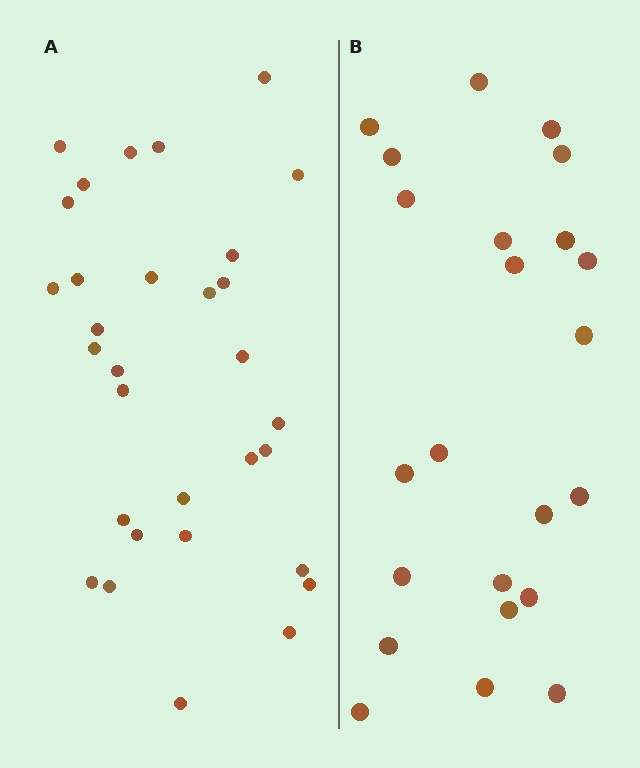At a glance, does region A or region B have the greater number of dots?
Region A (the left region) has more dots.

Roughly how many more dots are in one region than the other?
Region A has roughly 8 or so more dots than region B.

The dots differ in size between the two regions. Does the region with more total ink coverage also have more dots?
No. Region B has more total ink coverage because its dots are larger, but region A actually contains more individual dots. Total area can be misleading — the number of items is what matters here.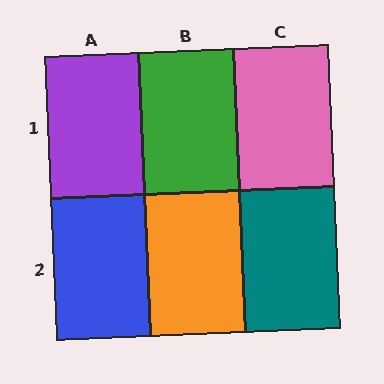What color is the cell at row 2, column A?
Blue.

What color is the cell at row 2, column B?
Orange.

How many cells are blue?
1 cell is blue.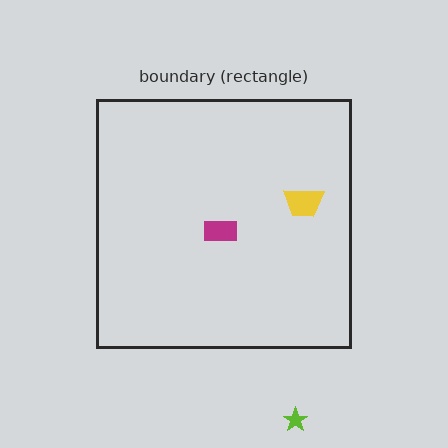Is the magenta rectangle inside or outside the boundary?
Inside.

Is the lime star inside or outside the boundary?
Outside.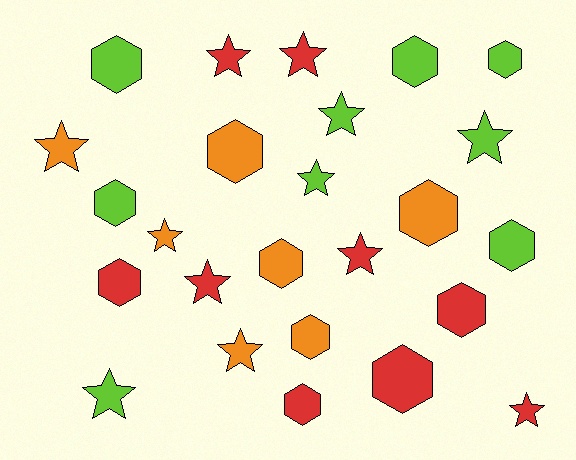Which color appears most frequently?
Lime, with 9 objects.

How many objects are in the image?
There are 25 objects.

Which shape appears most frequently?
Hexagon, with 13 objects.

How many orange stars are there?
There are 3 orange stars.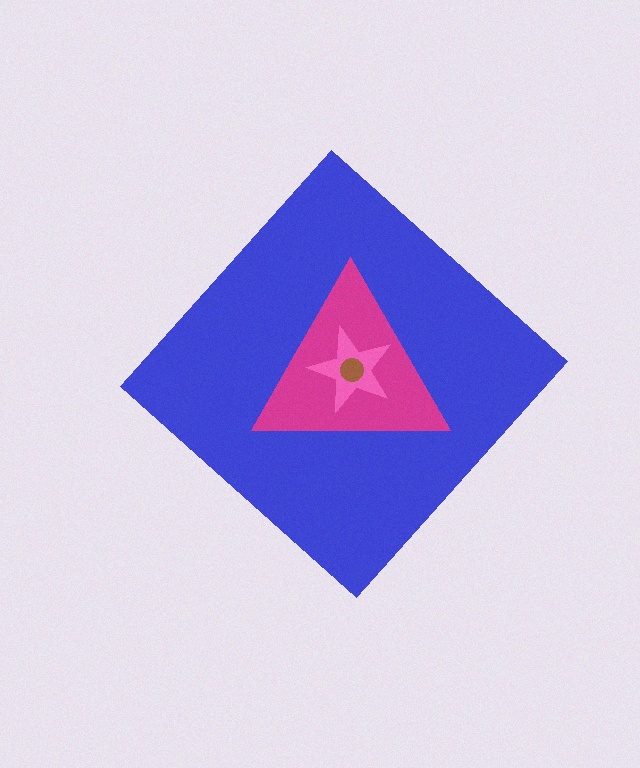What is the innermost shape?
The brown circle.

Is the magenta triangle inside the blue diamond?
Yes.